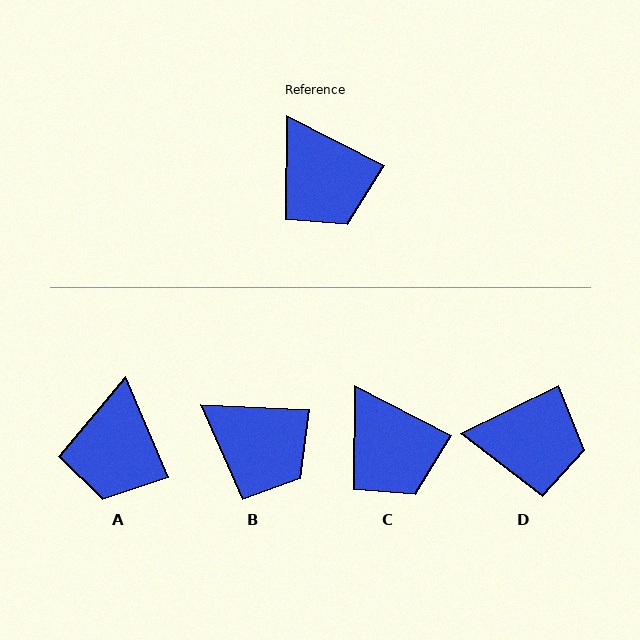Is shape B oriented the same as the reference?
No, it is off by about 24 degrees.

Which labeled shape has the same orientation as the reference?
C.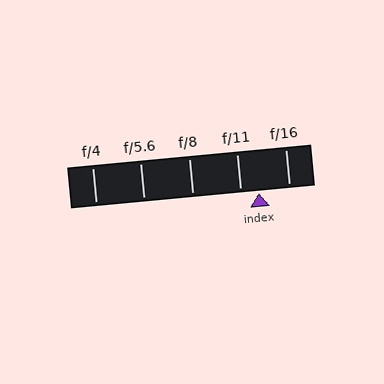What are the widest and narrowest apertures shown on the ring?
The widest aperture shown is f/4 and the narrowest is f/16.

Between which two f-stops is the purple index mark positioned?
The index mark is between f/11 and f/16.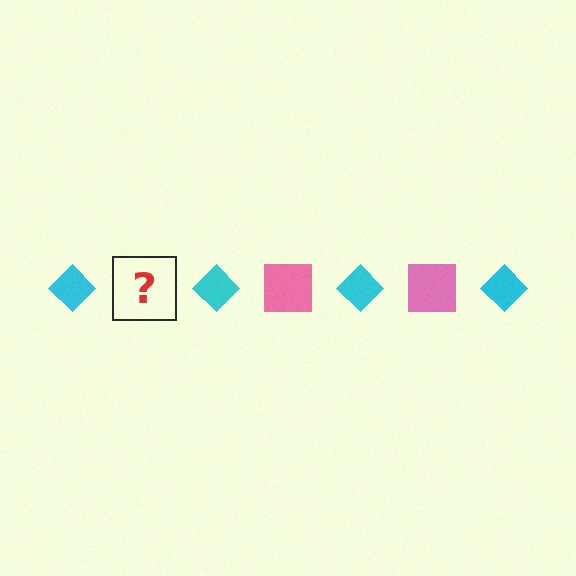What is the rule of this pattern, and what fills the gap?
The rule is that the pattern alternates between cyan diamond and pink square. The gap should be filled with a pink square.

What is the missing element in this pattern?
The missing element is a pink square.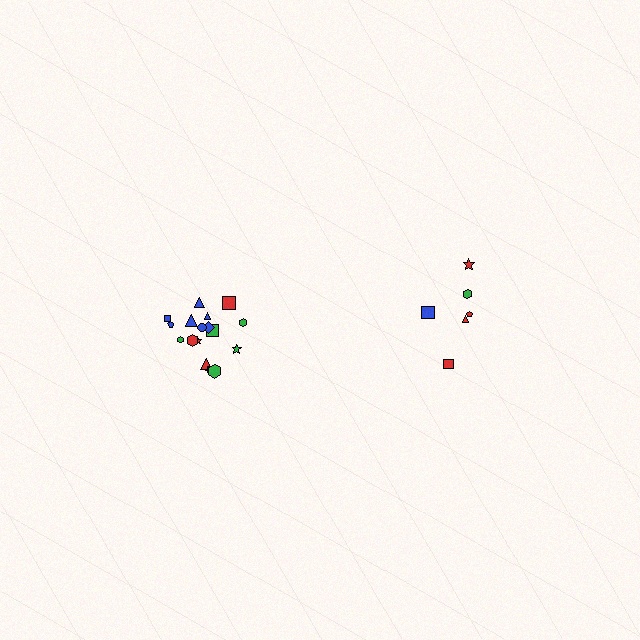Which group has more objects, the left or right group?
The left group.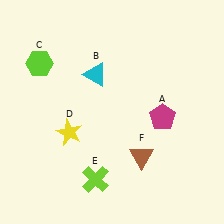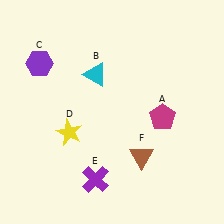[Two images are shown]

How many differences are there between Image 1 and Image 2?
There are 2 differences between the two images.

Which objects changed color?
C changed from lime to purple. E changed from lime to purple.